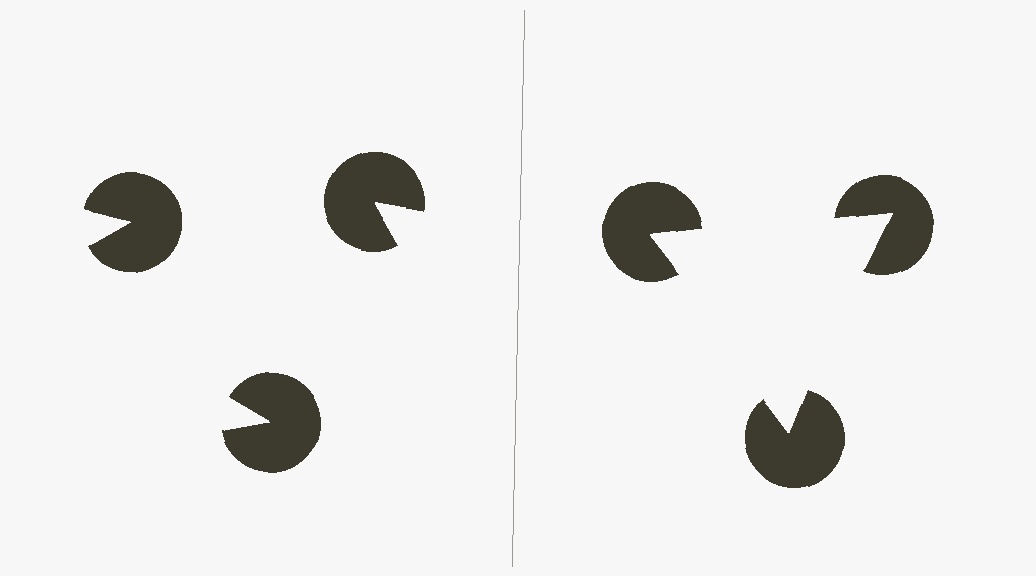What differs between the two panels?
The pac-man discs are positioned identically on both sides; only the wedge orientations differ. On the right they align to a triangle; on the left they are misaligned.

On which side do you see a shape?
An illusory triangle appears on the right side. On the left side the wedge cuts are rotated, so no coherent shape forms.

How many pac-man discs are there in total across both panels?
6 — 3 on each side.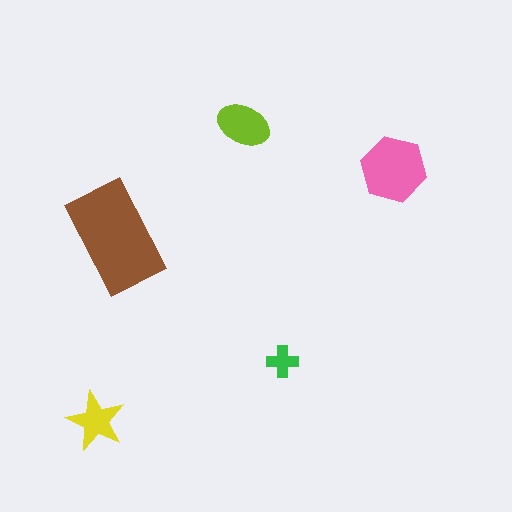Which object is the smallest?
The green cross.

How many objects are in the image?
There are 5 objects in the image.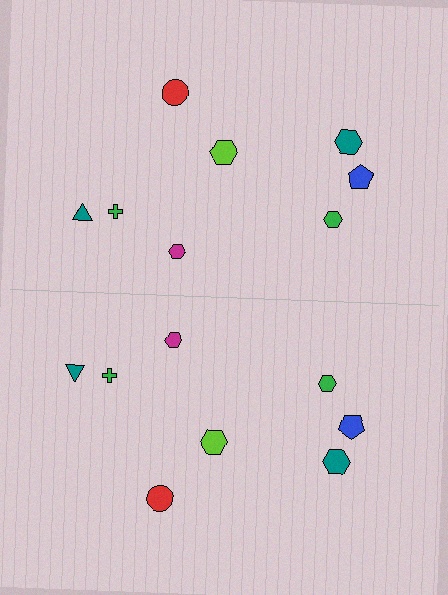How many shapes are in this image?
There are 16 shapes in this image.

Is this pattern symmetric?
Yes, this pattern has bilateral (reflection) symmetry.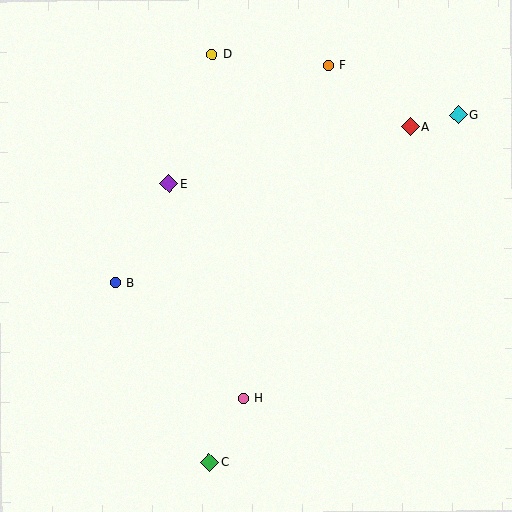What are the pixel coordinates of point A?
Point A is at (410, 127).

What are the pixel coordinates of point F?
Point F is at (328, 65).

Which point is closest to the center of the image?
Point E at (169, 184) is closest to the center.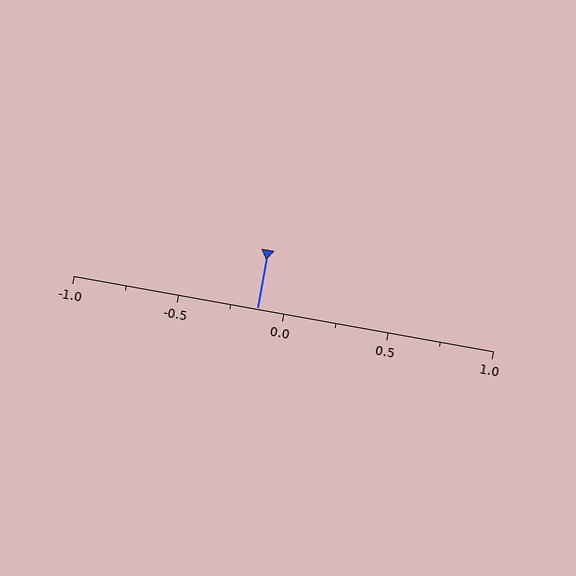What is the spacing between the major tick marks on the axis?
The major ticks are spaced 0.5 apart.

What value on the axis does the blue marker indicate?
The marker indicates approximately -0.12.